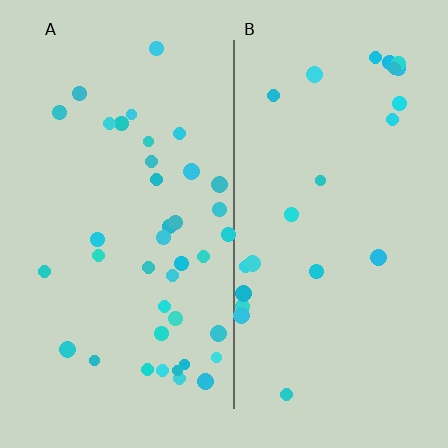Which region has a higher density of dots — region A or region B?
A (the left).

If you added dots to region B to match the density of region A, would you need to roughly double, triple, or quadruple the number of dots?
Approximately double.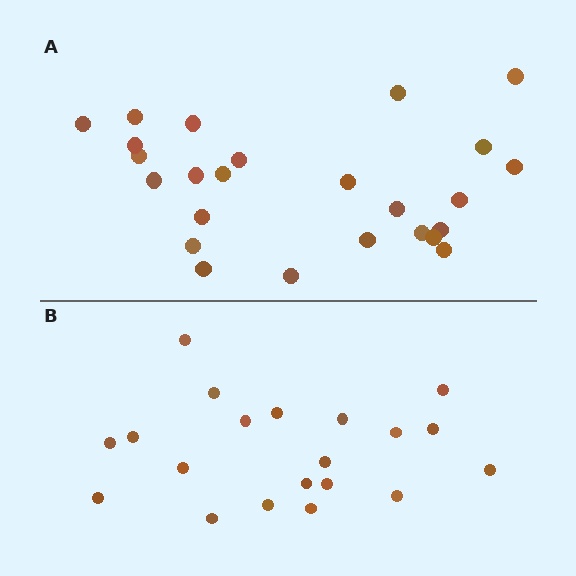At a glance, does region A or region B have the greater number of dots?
Region A (the top region) has more dots.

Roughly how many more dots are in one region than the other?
Region A has about 5 more dots than region B.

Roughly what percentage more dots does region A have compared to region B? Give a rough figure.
About 25% more.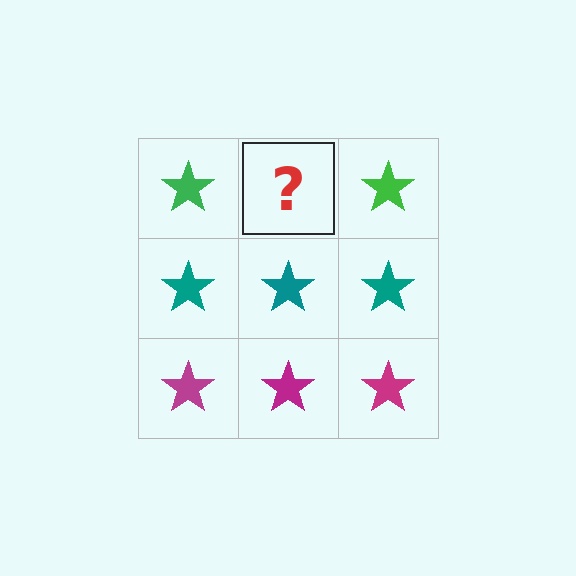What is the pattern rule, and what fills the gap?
The rule is that each row has a consistent color. The gap should be filled with a green star.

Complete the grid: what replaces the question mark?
The question mark should be replaced with a green star.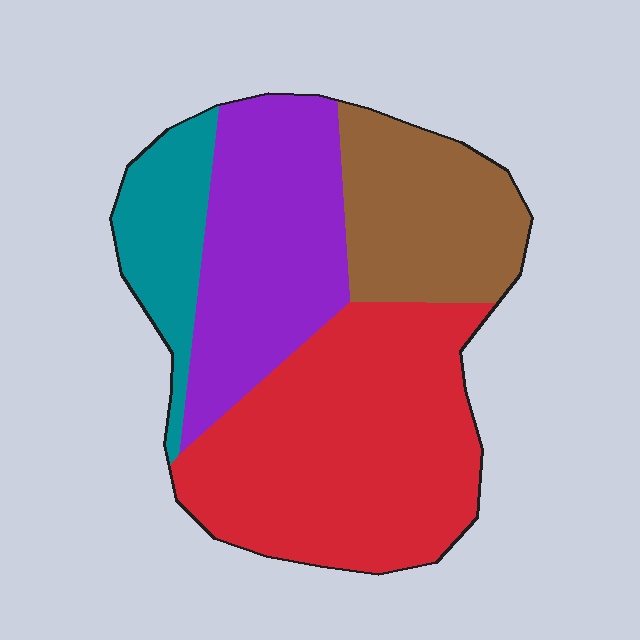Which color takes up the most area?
Red, at roughly 40%.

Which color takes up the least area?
Teal, at roughly 10%.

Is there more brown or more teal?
Brown.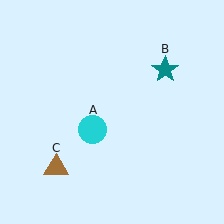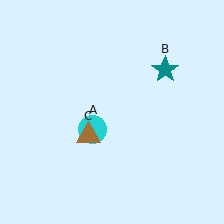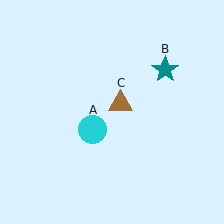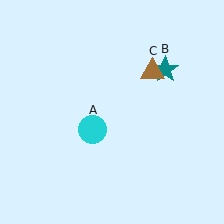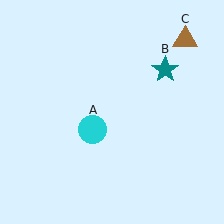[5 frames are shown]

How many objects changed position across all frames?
1 object changed position: brown triangle (object C).